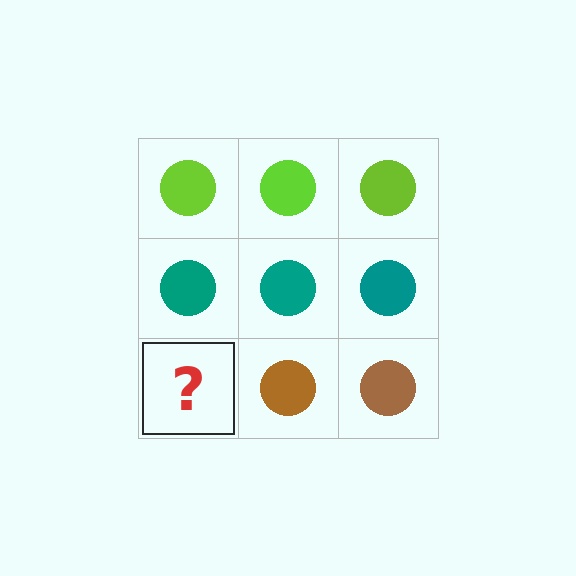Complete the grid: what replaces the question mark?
The question mark should be replaced with a brown circle.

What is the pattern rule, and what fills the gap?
The rule is that each row has a consistent color. The gap should be filled with a brown circle.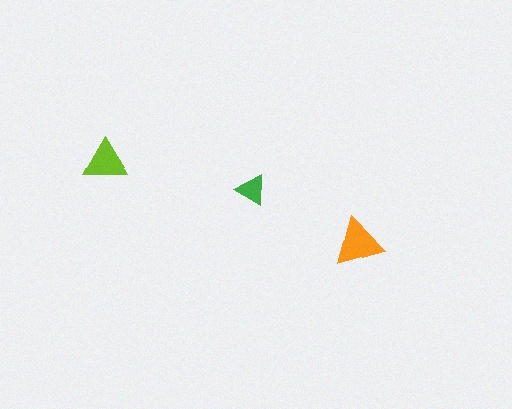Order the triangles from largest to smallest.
the orange one, the lime one, the green one.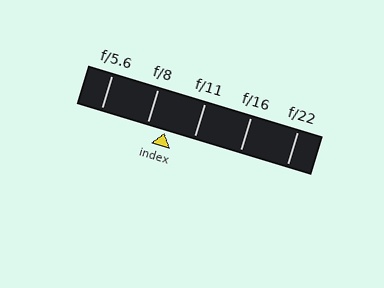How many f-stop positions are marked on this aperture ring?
There are 5 f-stop positions marked.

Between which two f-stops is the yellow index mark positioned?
The index mark is between f/8 and f/11.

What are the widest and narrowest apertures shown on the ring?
The widest aperture shown is f/5.6 and the narrowest is f/22.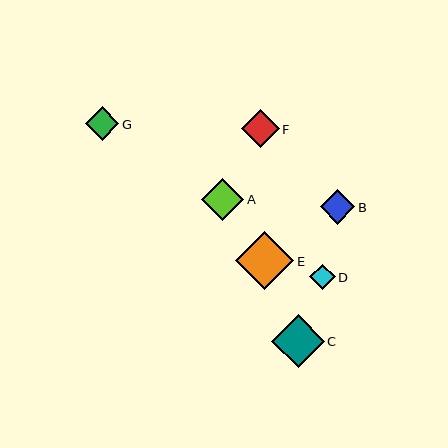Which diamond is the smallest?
Diamond D is the smallest with a size of approximately 26 pixels.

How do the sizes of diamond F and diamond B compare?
Diamond F and diamond B are approximately the same size.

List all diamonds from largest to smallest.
From largest to smallest: E, C, A, F, B, G, D.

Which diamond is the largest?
Diamond E is the largest with a size of approximately 59 pixels.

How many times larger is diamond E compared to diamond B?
Diamond E is approximately 1.7 times the size of diamond B.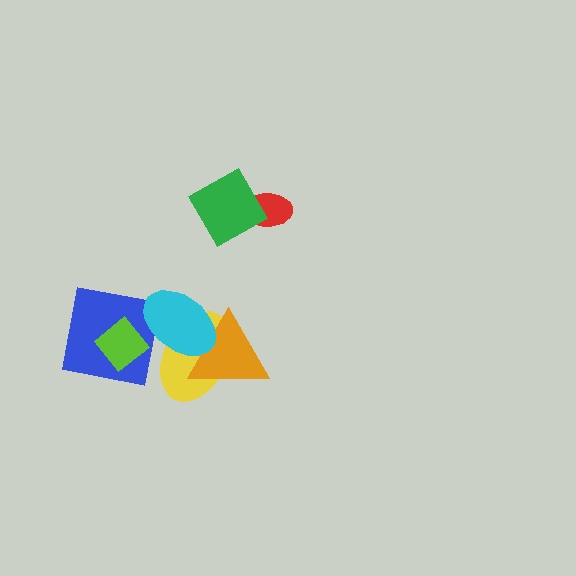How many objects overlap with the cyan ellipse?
3 objects overlap with the cyan ellipse.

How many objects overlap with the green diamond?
1 object overlaps with the green diamond.